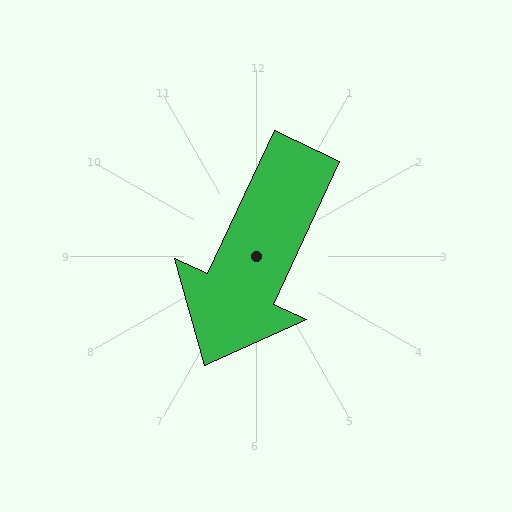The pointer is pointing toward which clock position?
Roughly 7 o'clock.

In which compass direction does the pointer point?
Southwest.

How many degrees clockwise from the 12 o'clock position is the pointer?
Approximately 205 degrees.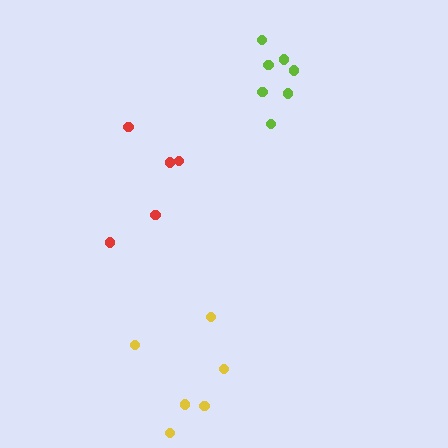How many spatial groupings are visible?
There are 3 spatial groupings.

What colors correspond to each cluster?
The clusters are colored: lime, yellow, red.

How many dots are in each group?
Group 1: 7 dots, Group 2: 6 dots, Group 3: 5 dots (18 total).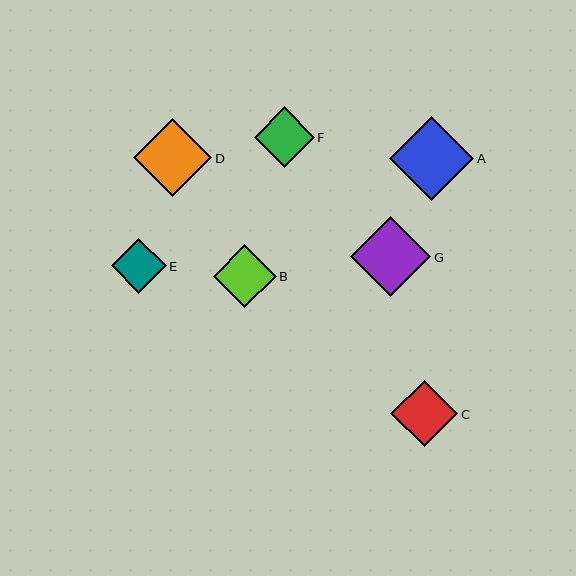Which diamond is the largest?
Diamond A is the largest with a size of approximately 84 pixels.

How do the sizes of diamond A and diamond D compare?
Diamond A and diamond D are approximately the same size.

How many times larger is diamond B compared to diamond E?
Diamond B is approximately 1.1 times the size of diamond E.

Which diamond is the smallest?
Diamond E is the smallest with a size of approximately 55 pixels.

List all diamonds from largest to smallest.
From largest to smallest: A, G, D, C, B, F, E.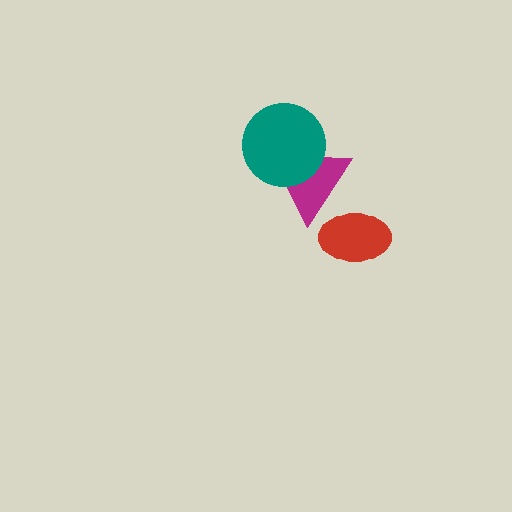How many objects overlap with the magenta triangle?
2 objects overlap with the magenta triangle.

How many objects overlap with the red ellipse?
1 object overlaps with the red ellipse.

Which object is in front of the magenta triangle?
The teal circle is in front of the magenta triangle.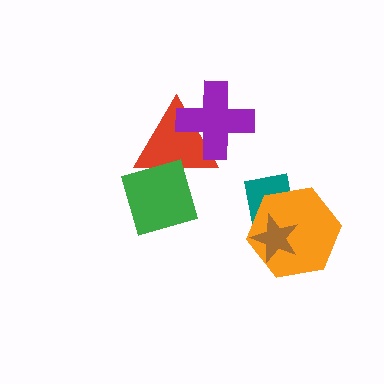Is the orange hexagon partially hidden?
Yes, it is partially covered by another shape.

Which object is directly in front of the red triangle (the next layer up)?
The purple cross is directly in front of the red triangle.